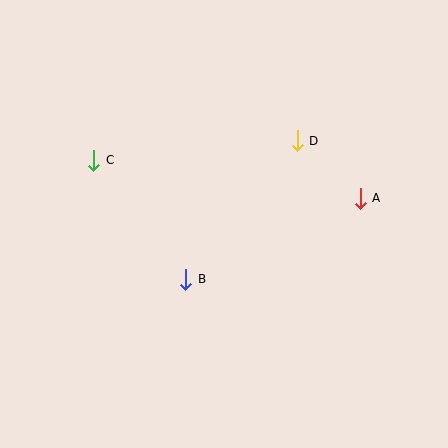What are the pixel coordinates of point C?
Point C is at (94, 160).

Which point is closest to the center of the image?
Point B at (186, 279) is closest to the center.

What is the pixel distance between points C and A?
The distance between C and A is 270 pixels.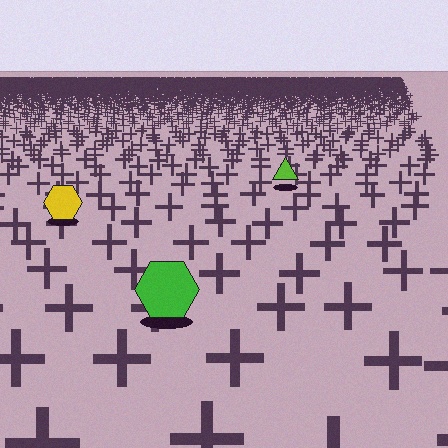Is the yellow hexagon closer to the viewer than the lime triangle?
Yes. The yellow hexagon is closer — you can tell from the texture gradient: the ground texture is coarser near it.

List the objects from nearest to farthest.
From nearest to farthest: the green hexagon, the yellow hexagon, the lime triangle.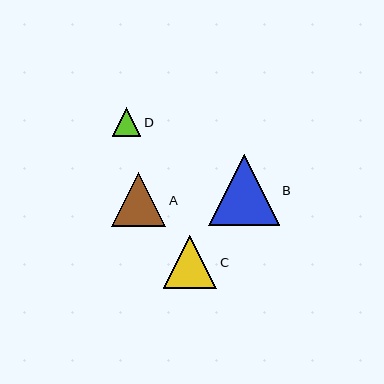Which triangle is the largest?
Triangle B is the largest with a size of approximately 71 pixels.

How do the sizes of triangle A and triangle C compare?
Triangle A and triangle C are approximately the same size.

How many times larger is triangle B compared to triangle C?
Triangle B is approximately 1.3 times the size of triangle C.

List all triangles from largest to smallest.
From largest to smallest: B, A, C, D.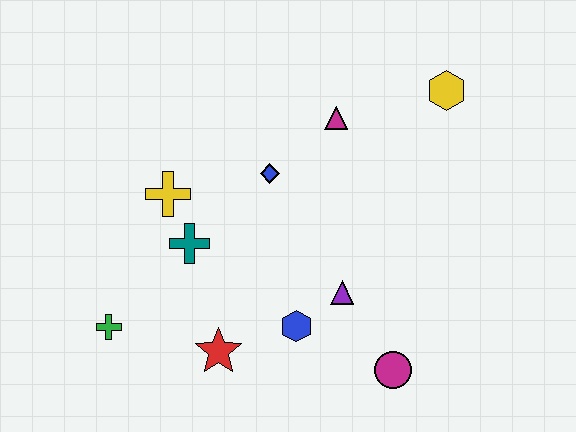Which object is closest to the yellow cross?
The teal cross is closest to the yellow cross.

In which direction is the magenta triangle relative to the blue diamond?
The magenta triangle is to the right of the blue diamond.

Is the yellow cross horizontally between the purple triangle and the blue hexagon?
No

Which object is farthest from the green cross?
The yellow hexagon is farthest from the green cross.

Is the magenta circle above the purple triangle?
No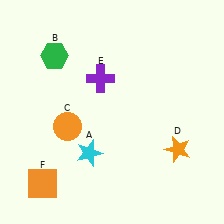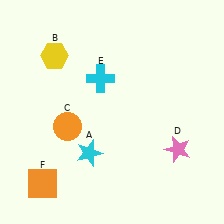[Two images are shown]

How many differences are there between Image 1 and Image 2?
There are 3 differences between the two images.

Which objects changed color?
B changed from green to yellow. D changed from orange to pink. E changed from purple to cyan.